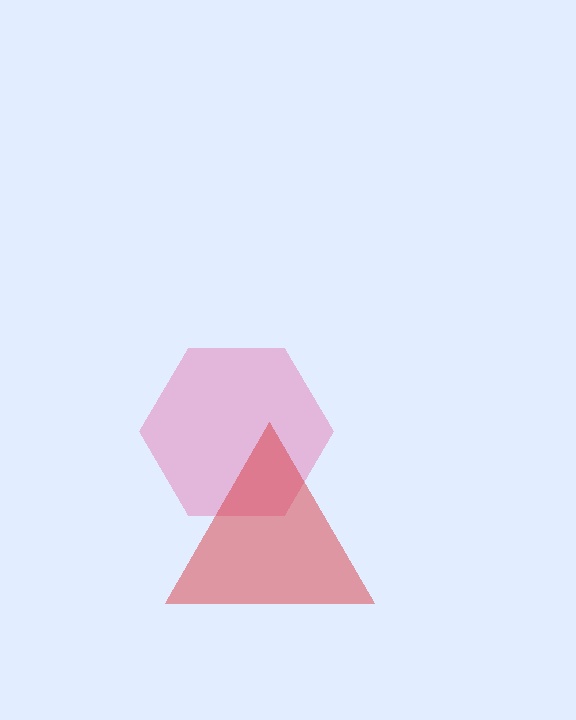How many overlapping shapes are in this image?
There are 2 overlapping shapes in the image.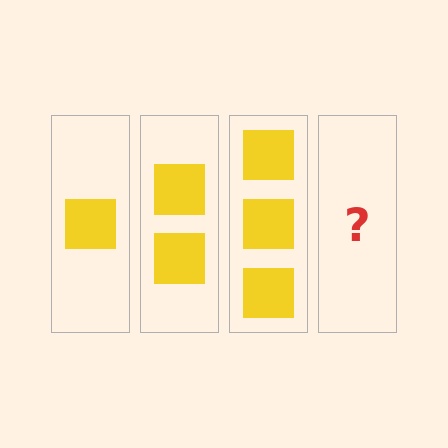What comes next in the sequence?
The next element should be 4 squares.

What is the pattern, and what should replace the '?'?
The pattern is that each step adds one more square. The '?' should be 4 squares.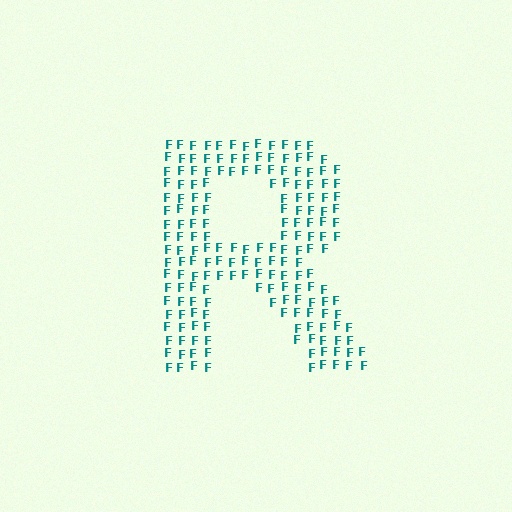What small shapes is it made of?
It is made of small letter F's.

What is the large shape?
The large shape is the letter R.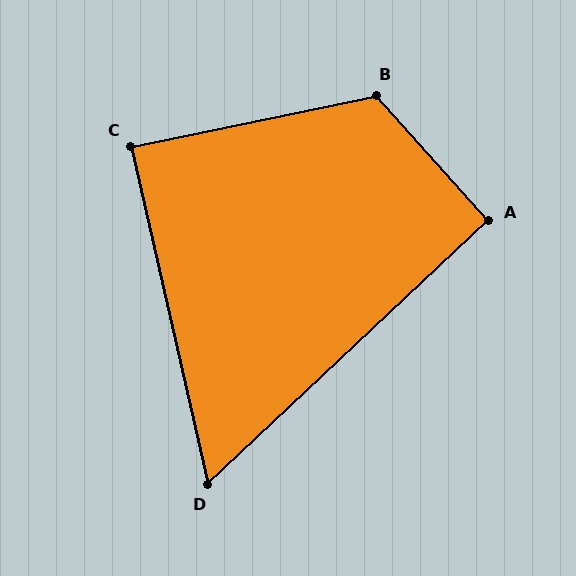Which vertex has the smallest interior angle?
D, at approximately 60 degrees.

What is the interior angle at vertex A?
Approximately 91 degrees (approximately right).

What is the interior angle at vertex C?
Approximately 89 degrees (approximately right).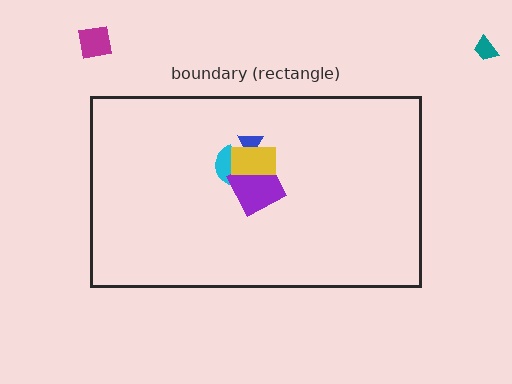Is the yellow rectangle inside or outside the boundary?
Inside.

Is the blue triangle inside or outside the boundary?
Inside.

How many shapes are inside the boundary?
4 inside, 2 outside.